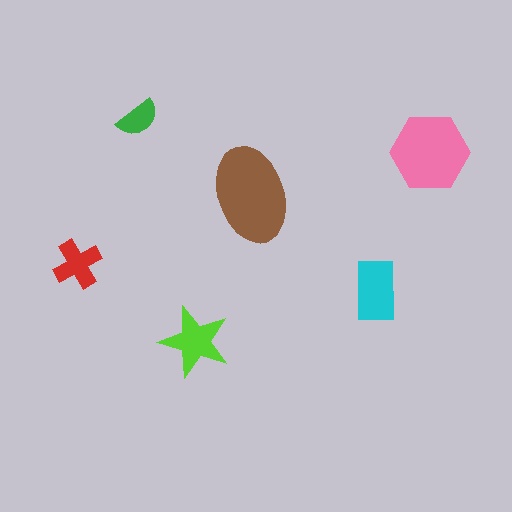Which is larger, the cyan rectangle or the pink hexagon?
The pink hexagon.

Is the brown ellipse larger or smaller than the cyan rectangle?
Larger.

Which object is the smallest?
The green semicircle.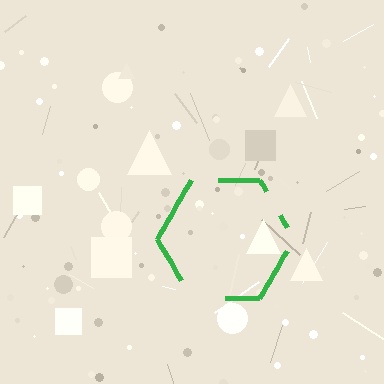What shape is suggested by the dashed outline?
The dashed outline suggests a hexagon.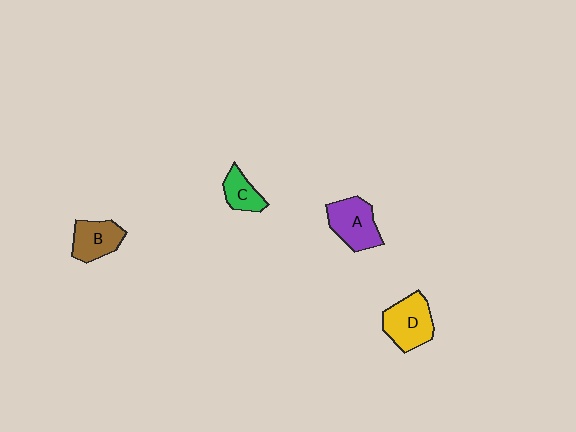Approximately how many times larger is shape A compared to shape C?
Approximately 1.7 times.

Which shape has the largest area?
Shape D (yellow).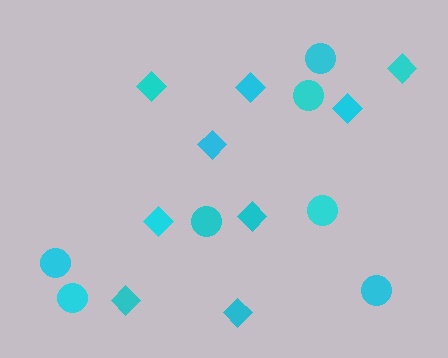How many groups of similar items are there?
There are 2 groups: one group of diamonds (9) and one group of circles (7).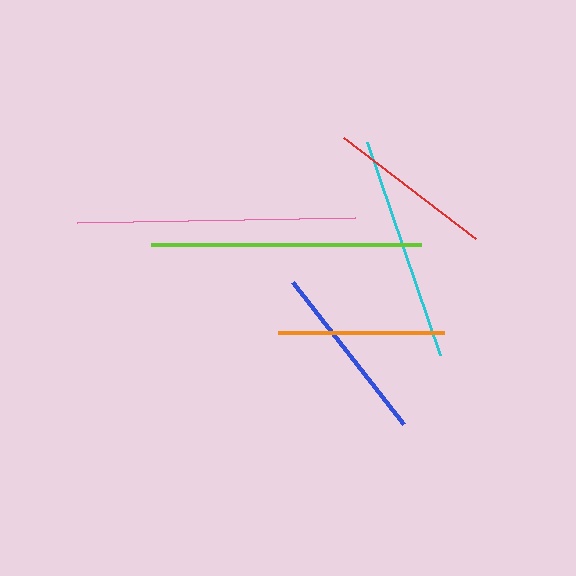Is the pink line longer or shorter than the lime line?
The pink line is longer than the lime line.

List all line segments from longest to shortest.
From longest to shortest: pink, lime, cyan, blue, red, orange.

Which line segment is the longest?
The pink line is the longest at approximately 278 pixels.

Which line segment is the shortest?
The orange line is the shortest at approximately 166 pixels.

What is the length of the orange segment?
The orange segment is approximately 166 pixels long.